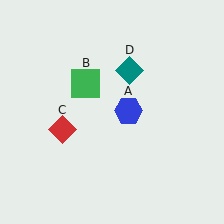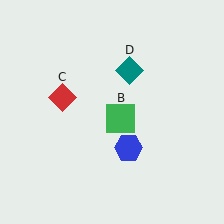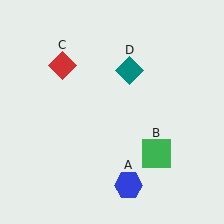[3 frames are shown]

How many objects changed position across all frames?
3 objects changed position: blue hexagon (object A), green square (object B), red diamond (object C).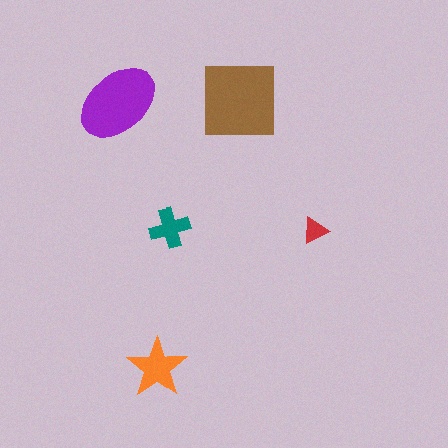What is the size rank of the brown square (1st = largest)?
1st.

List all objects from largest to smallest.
The brown square, the purple ellipse, the orange star, the teal cross, the red triangle.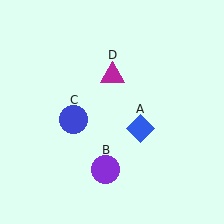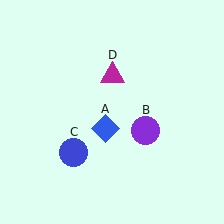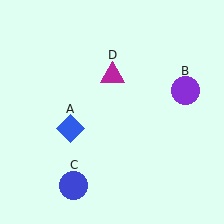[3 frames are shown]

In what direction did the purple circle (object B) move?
The purple circle (object B) moved up and to the right.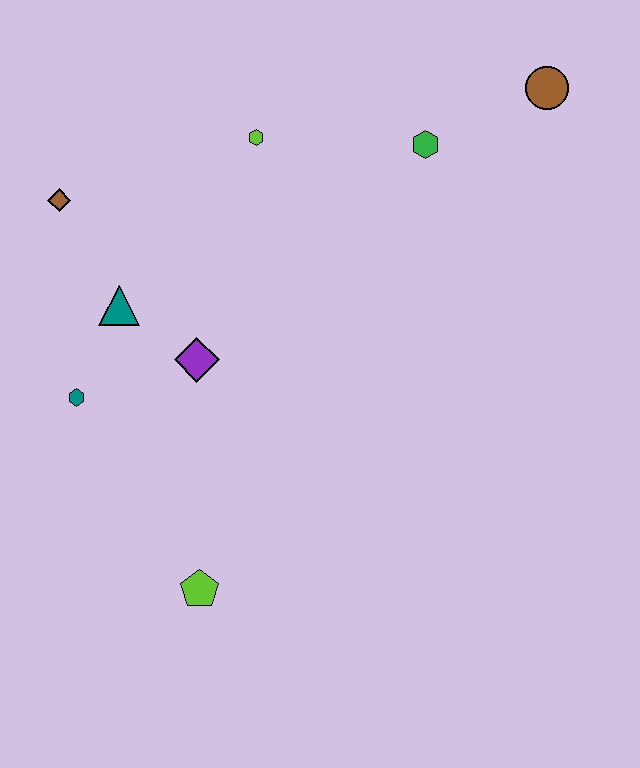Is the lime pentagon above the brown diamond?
No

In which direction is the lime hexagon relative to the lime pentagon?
The lime hexagon is above the lime pentagon.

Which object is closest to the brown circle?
The green hexagon is closest to the brown circle.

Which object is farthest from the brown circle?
The lime pentagon is farthest from the brown circle.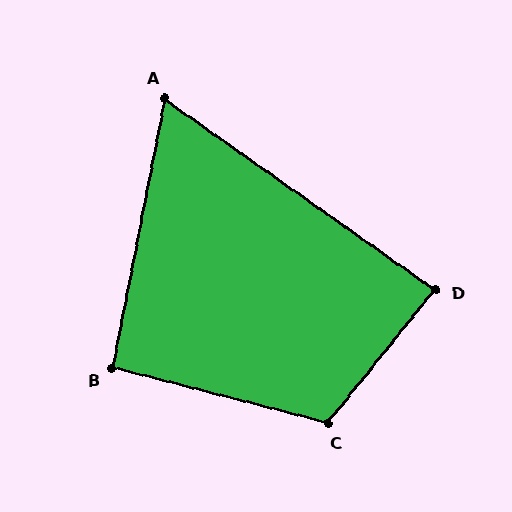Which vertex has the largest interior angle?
C, at approximately 114 degrees.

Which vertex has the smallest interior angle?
A, at approximately 66 degrees.